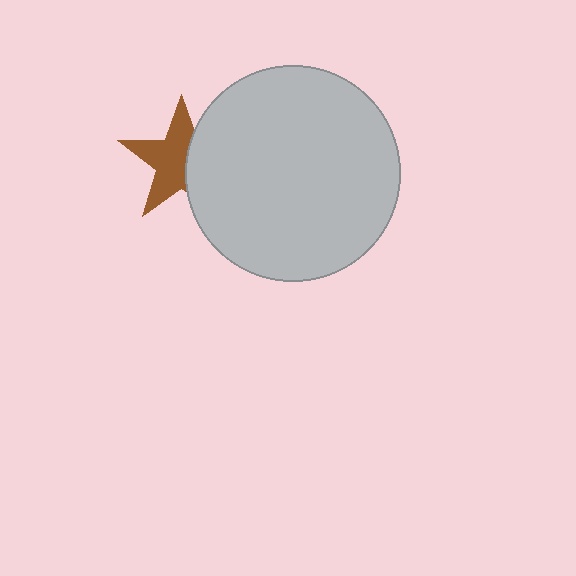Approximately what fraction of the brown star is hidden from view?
Roughly 40% of the brown star is hidden behind the light gray circle.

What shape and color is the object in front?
The object in front is a light gray circle.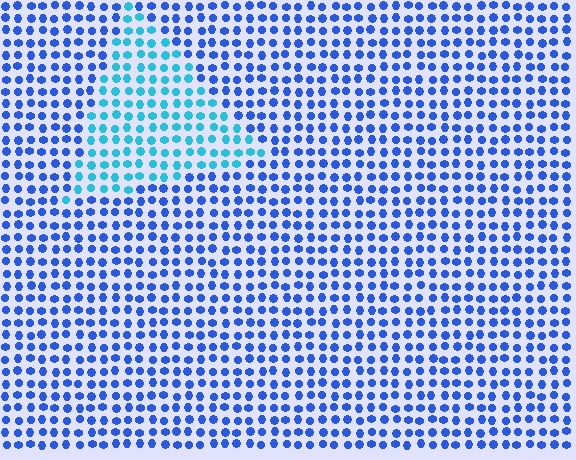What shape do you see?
I see a triangle.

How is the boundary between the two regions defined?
The boundary is defined purely by a slight shift in hue (about 35 degrees). Spacing, size, and orientation are identical on both sides.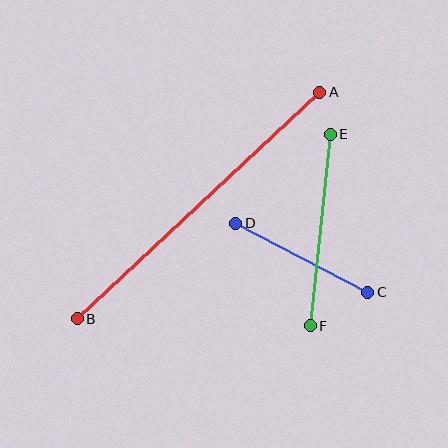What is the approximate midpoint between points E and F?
The midpoint is at approximately (320, 230) pixels.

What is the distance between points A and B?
The distance is approximately 332 pixels.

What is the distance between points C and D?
The distance is approximately 149 pixels.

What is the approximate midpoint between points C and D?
The midpoint is at approximately (302, 258) pixels.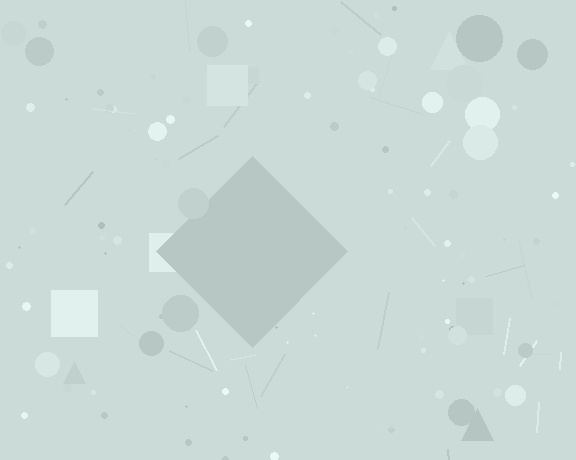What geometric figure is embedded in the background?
A diamond is embedded in the background.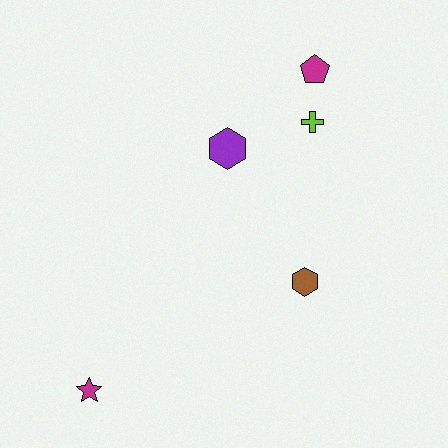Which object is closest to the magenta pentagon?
The lime cross is closest to the magenta pentagon.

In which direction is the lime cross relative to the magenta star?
The lime cross is above the magenta star.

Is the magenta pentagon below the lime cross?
No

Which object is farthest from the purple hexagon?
The magenta star is farthest from the purple hexagon.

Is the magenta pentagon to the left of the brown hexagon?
No